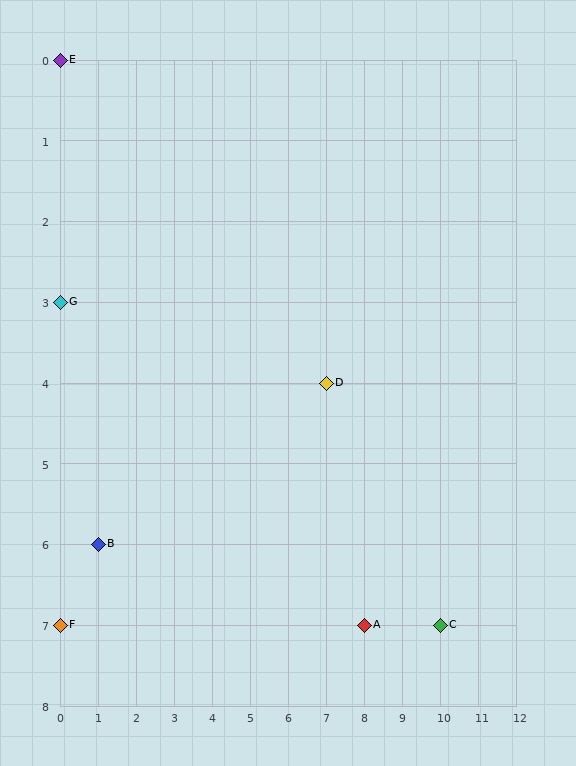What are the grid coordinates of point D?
Point D is at grid coordinates (7, 4).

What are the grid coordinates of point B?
Point B is at grid coordinates (1, 6).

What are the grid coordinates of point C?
Point C is at grid coordinates (10, 7).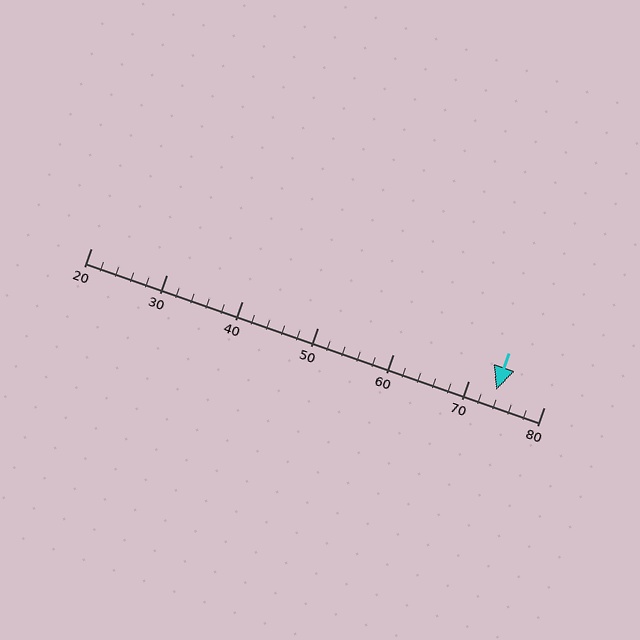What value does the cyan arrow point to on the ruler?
The cyan arrow points to approximately 74.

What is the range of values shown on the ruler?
The ruler shows values from 20 to 80.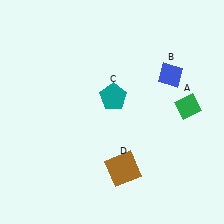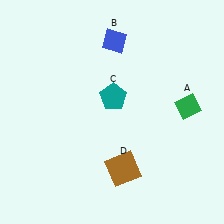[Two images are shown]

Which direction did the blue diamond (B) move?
The blue diamond (B) moved left.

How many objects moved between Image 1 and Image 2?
1 object moved between the two images.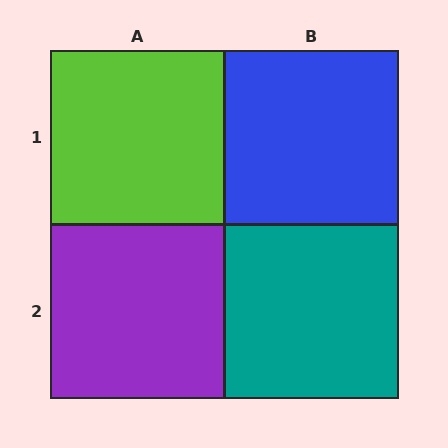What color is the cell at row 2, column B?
Teal.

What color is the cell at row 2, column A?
Purple.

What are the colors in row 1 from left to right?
Lime, blue.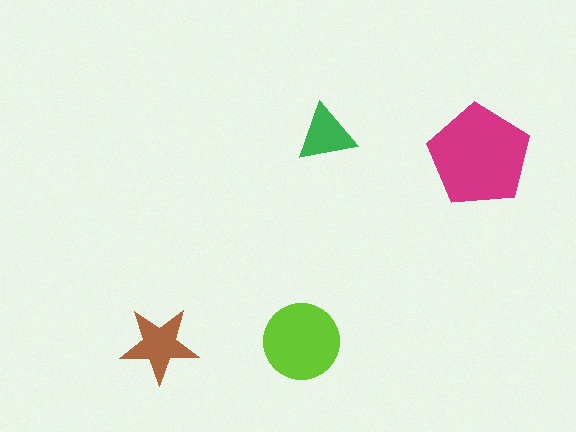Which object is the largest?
The magenta pentagon.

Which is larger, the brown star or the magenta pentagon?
The magenta pentagon.